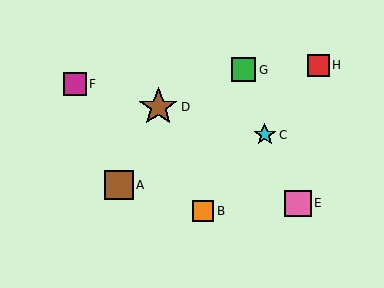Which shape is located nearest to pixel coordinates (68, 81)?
The magenta square (labeled F) at (75, 84) is nearest to that location.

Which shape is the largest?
The brown star (labeled D) is the largest.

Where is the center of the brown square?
The center of the brown square is at (119, 185).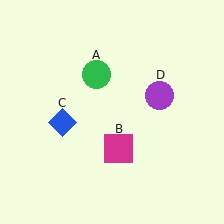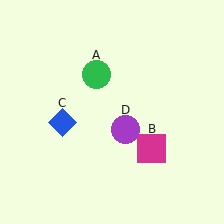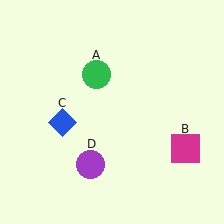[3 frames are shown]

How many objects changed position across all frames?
2 objects changed position: magenta square (object B), purple circle (object D).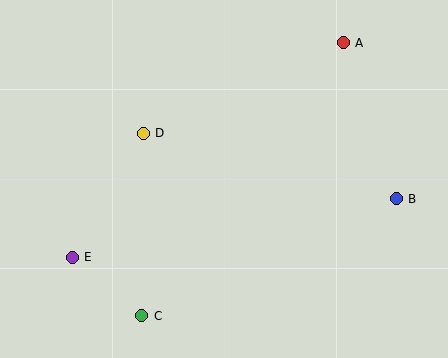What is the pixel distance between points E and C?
The distance between E and C is 91 pixels.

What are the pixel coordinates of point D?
Point D is at (143, 133).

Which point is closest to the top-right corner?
Point A is closest to the top-right corner.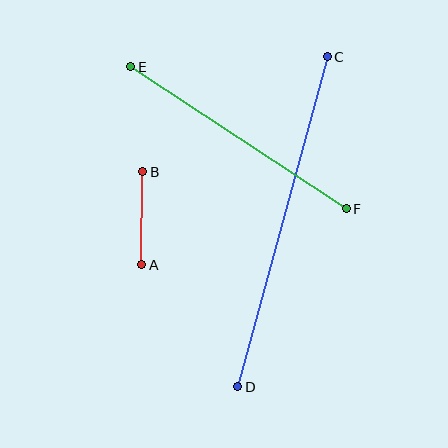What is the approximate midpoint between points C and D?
The midpoint is at approximately (282, 222) pixels.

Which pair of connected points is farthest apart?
Points C and D are farthest apart.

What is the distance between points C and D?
The distance is approximately 342 pixels.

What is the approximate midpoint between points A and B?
The midpoint is at approximately (142, 218) pixels.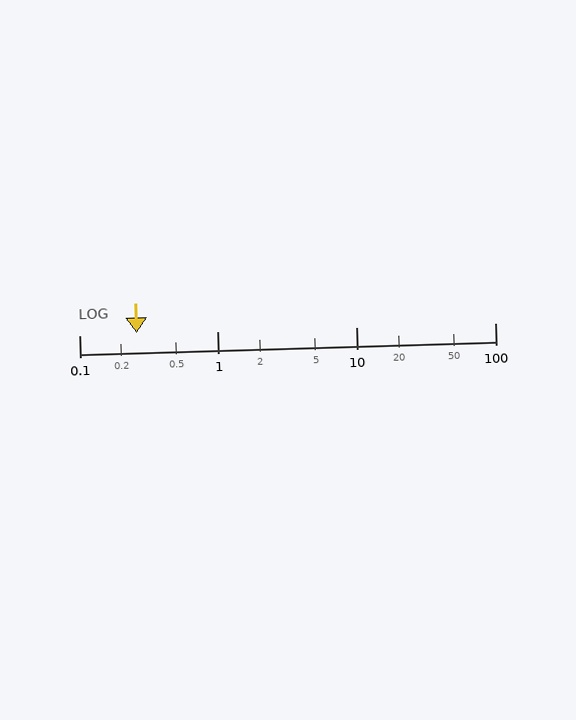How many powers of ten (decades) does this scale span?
The scale spans 3 decades, from 0.1 to 100.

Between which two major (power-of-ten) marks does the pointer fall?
The pointer is between 0.1 and 1.